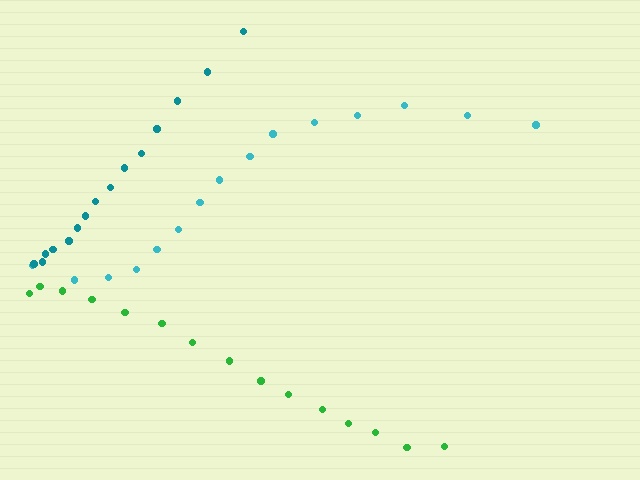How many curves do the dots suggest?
There are 3 distinct paths.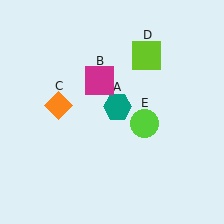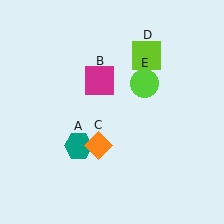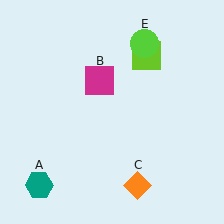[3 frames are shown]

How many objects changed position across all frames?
3 objects changed position: teal hexagon (object A), orange diamond (object C), lime circle (object E).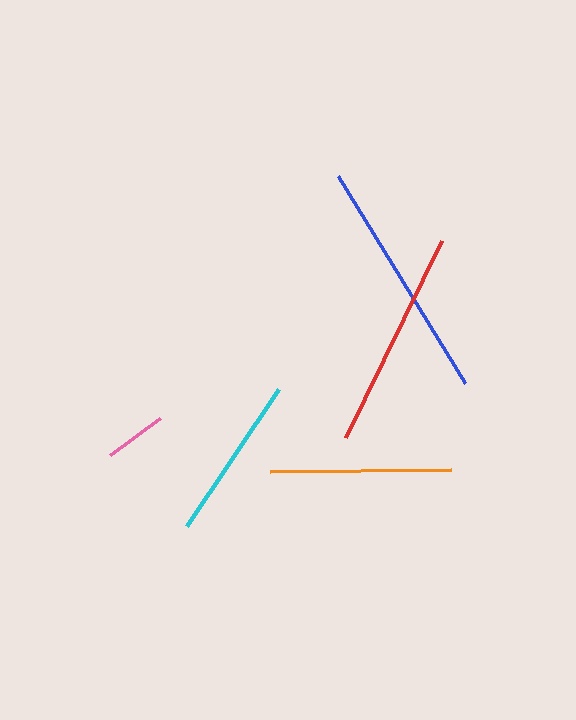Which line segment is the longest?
The blue line is the longest at approximately 243 pixels.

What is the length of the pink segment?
The pink segment is approximately 62 pixels long.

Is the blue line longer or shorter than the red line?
The blue line is longer than the red line.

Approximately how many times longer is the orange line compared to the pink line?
The orange line is approximately 2.9 times the length of the pink line.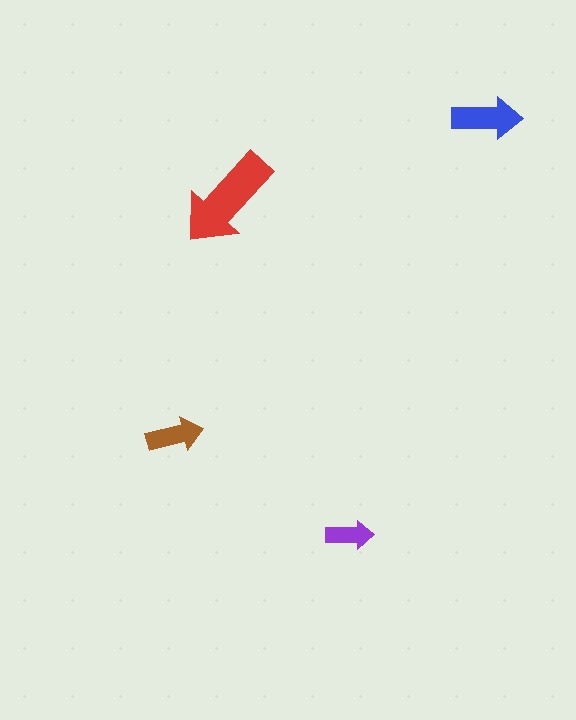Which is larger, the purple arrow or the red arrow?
The red one.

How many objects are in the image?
There are 4 objects in the image.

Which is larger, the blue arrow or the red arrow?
The red one.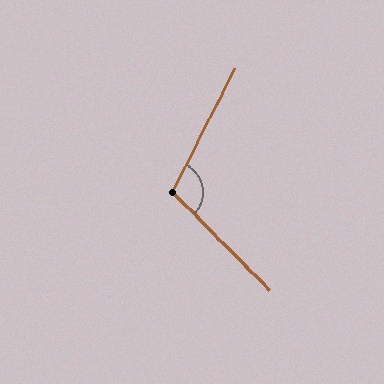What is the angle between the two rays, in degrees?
Approximately 109 degrees.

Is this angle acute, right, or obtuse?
It is obtuse.